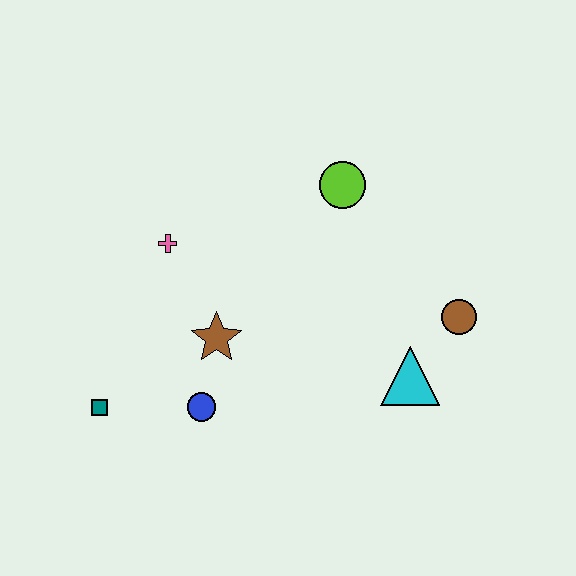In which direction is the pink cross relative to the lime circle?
The pink cross is to the left of the lime circle.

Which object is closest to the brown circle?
The cyan triangle is closest to the brown circle.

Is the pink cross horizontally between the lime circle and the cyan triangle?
No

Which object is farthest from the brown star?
The brown circle is farthest from the brown star.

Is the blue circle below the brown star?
Yes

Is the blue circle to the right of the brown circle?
No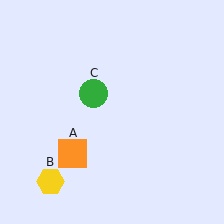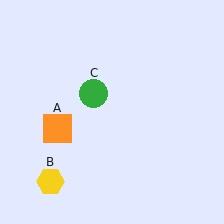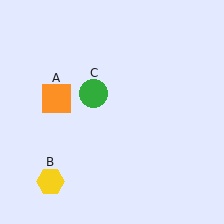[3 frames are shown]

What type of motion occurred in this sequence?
The orange square (object A) rotated clockwise around the center of the scene.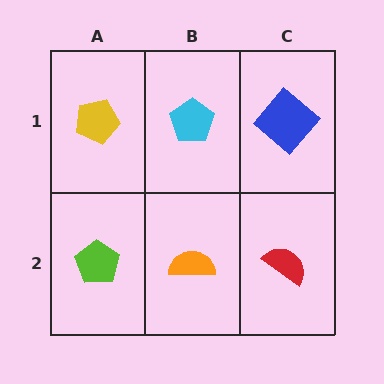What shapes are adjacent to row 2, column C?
A blue diamond (row 1, column C), an orange semicircle (row 2, column B).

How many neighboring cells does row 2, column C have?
2.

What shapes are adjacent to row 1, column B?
An orange semicircle (row 2, column B), a yellow pentagon (row 1, column A), a blue diamond (row 1, column C).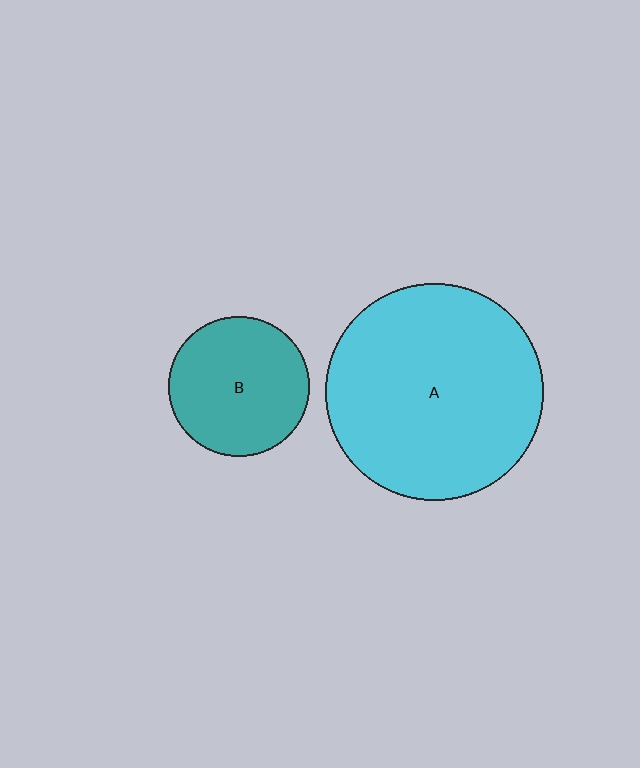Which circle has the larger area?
Circle A (cyan).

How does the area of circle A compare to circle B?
Approximately 2.4 times.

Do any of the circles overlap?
No, none of the circles overlap.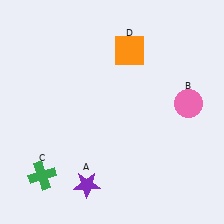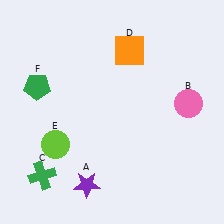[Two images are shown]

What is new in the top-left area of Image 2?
A green pentagon (F) was added in the top-left area of Image 2.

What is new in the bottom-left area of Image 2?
A lime circle (E) was added in the bottom-left area of Image 2.